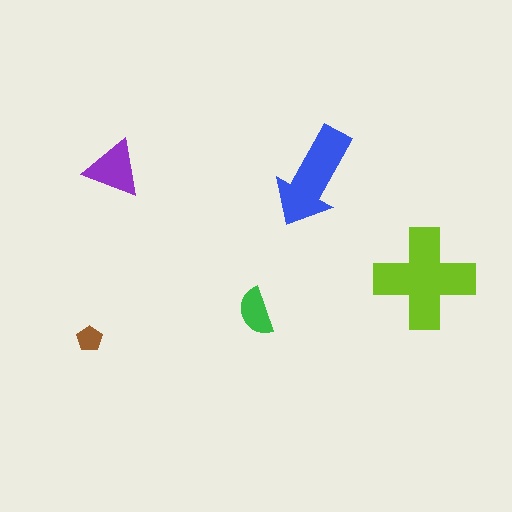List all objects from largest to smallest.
The lime cross, the blue arrow, the purple triangle, the green semicircle, the brown pentagon.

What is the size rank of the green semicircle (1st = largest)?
4th.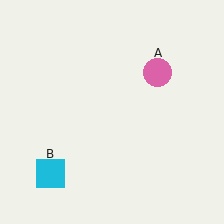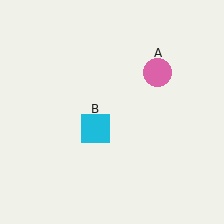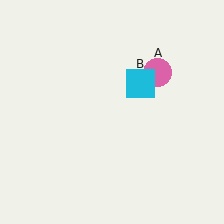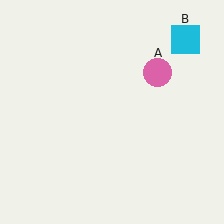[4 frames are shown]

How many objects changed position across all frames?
1 object changed position: cyan square (object B).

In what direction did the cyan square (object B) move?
The cyan square (object B) moved up and to the right.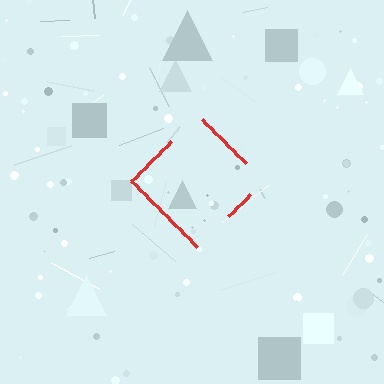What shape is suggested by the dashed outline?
The dashed outline suggests a diamond.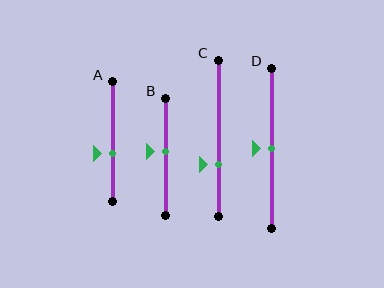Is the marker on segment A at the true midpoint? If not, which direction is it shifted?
No, the marker on segment A is shifted downward by about 10% of the segment length.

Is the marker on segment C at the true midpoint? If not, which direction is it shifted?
No, the marker on segment C is shifted downward by about 17% of the segment length.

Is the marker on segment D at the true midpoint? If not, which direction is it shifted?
Yes, the marker on segment D is at the true midpoint.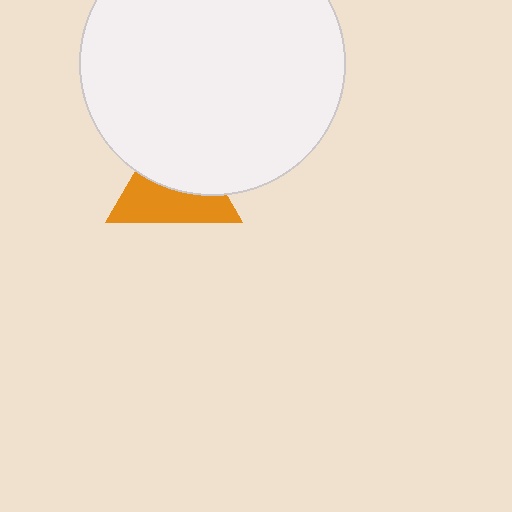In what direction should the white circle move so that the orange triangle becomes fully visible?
The white circle should move up. That is the shortest direction to clear the overlap and leave the orange triangle fully visible.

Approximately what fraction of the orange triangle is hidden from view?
Roughly 50% of the orange triangle is hidden behind the white circle.